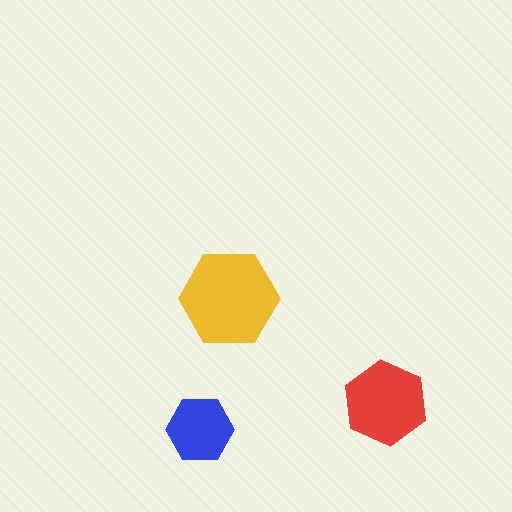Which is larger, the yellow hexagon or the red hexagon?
The yellow one.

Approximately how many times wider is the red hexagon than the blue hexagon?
About 1.5 times wider.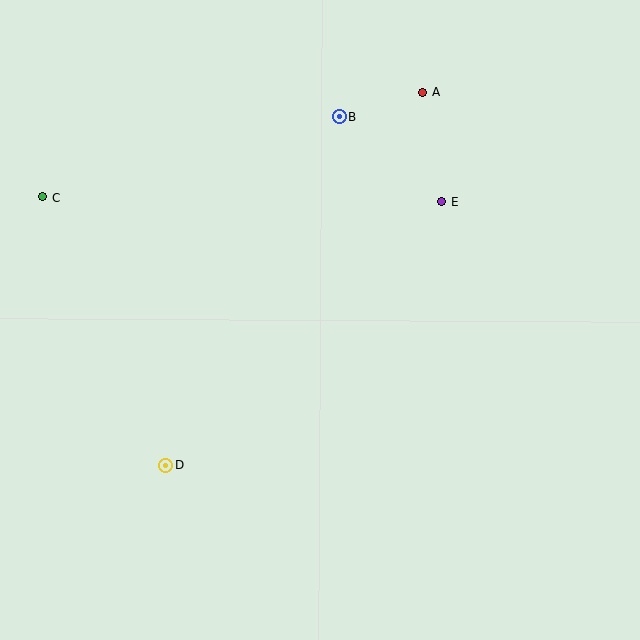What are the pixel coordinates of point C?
Point C is at (42, 197).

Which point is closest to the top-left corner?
Point C is closest to the top-left corner.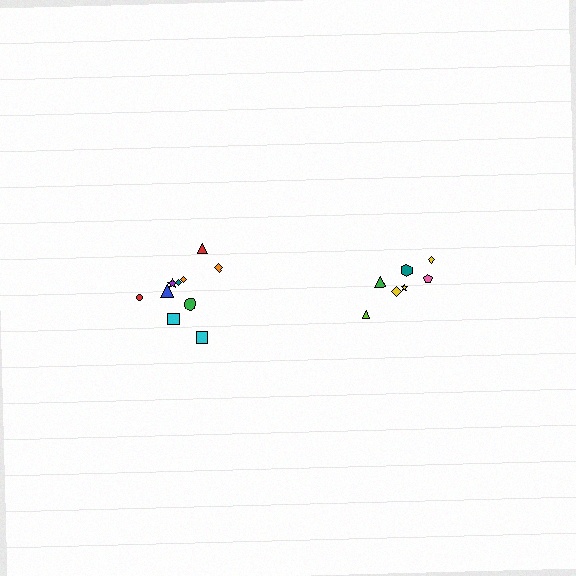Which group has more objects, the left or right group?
The left group.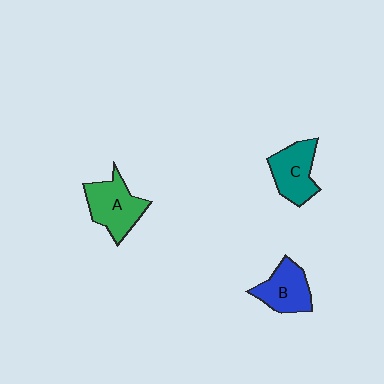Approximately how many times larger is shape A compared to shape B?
Approximately 1.2 times.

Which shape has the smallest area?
Shape B (blue).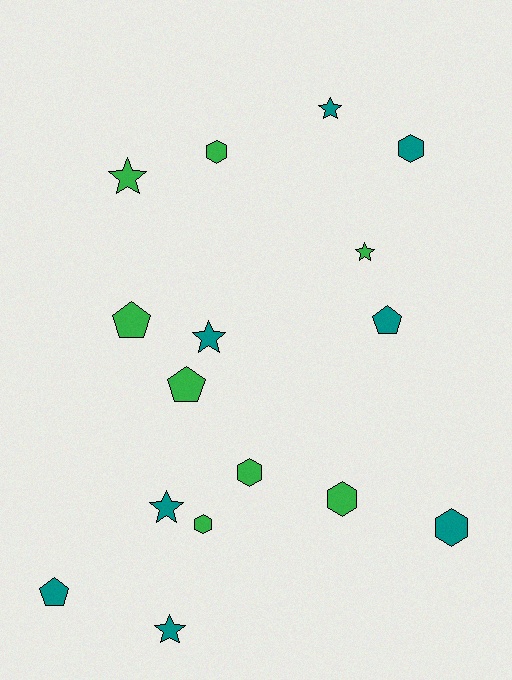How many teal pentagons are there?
There are 2 teal pentagons.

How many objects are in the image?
There are 16 objects.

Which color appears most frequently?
Teal, with 8 objects.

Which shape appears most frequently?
Hexagon, with 6 objects.